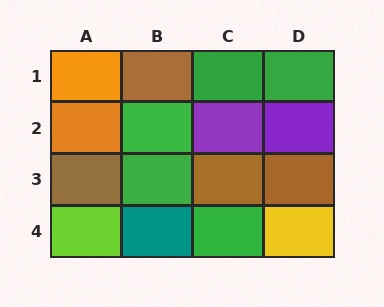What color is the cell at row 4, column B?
Teal.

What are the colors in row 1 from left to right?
Orange, brown, green, green.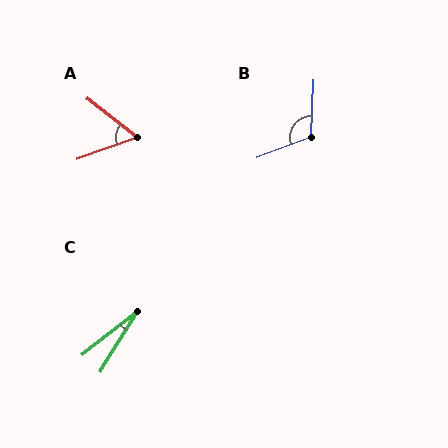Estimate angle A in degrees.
Approximately 58 degrees.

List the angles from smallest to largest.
C (20°), A (58°), B (114°).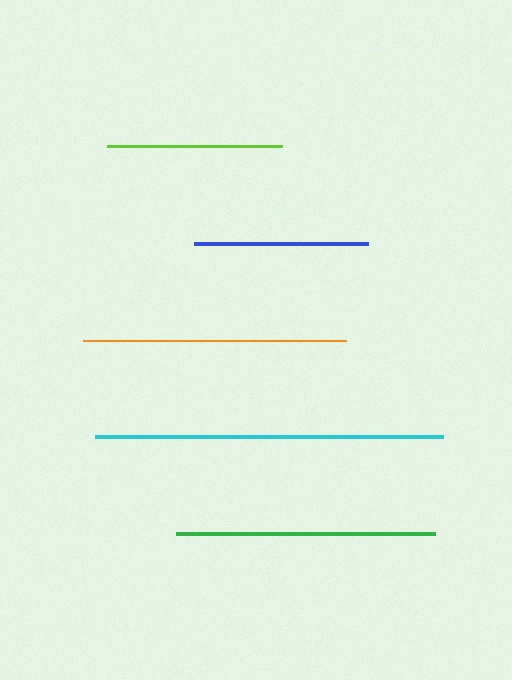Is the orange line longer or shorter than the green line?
The orange line is longer than the green line.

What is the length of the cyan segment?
The cyan segment is approximately 348 pixels long.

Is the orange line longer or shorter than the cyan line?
The cyan line is longer than the orange line.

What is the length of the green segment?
The green segment is approximately 258 pixels long.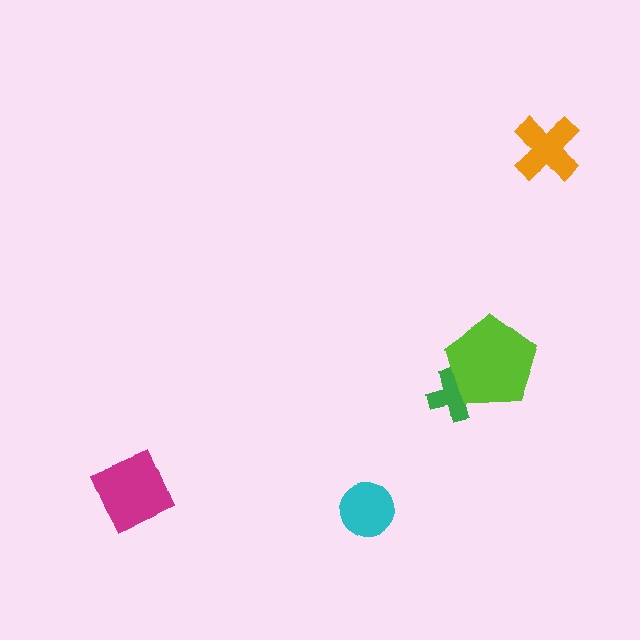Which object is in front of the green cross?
The lime pentagon is in front of the green cross.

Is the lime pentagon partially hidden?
No, no other shape covers it.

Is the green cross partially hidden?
Yes, it is partially covered by another shape.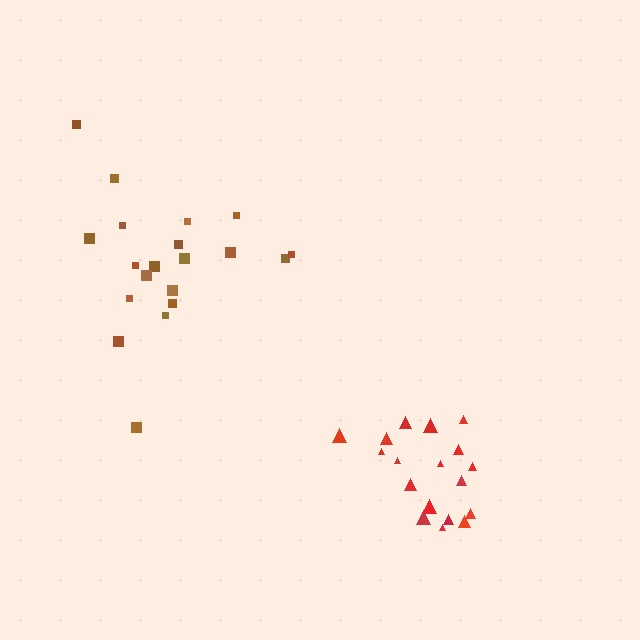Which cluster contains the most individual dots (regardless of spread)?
Brown (20).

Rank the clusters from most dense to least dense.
red, brown.